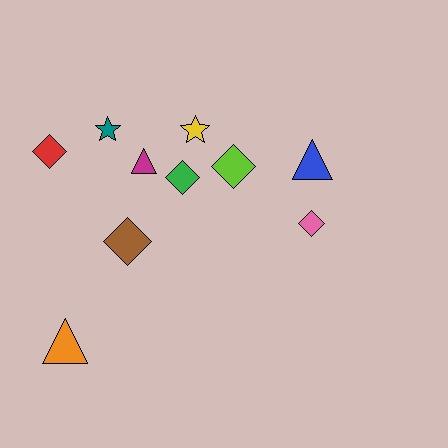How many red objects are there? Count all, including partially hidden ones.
There is 1 red object.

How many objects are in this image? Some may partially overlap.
There are 10 objects.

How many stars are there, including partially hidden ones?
There are 2 stars.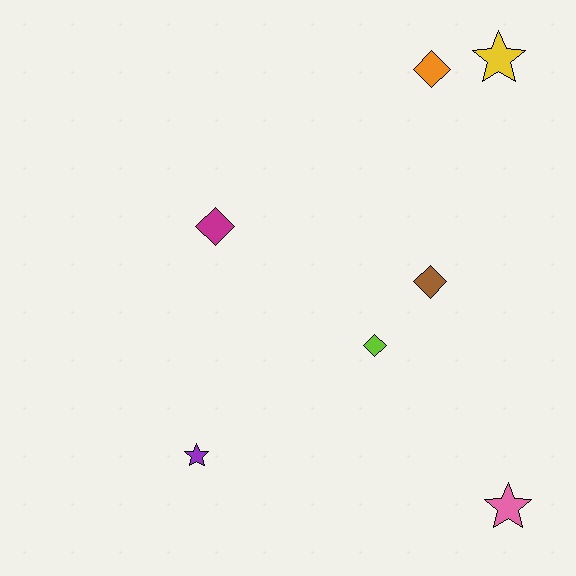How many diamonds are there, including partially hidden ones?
There are 4 diamonds.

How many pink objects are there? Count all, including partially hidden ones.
There is 1 pink object.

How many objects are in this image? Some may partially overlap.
There are 7 objects.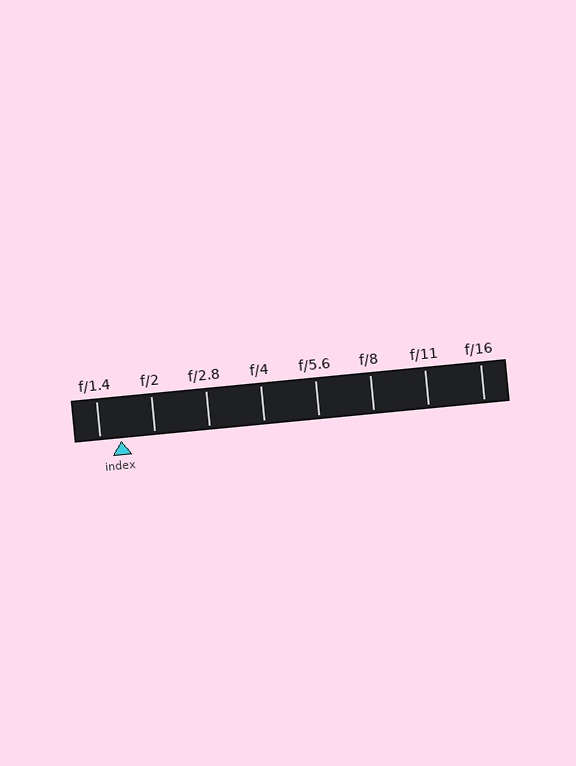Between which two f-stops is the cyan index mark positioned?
The index mark is between f/1.4 and f/2.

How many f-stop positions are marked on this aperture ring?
There are 8 f-stop positions marked.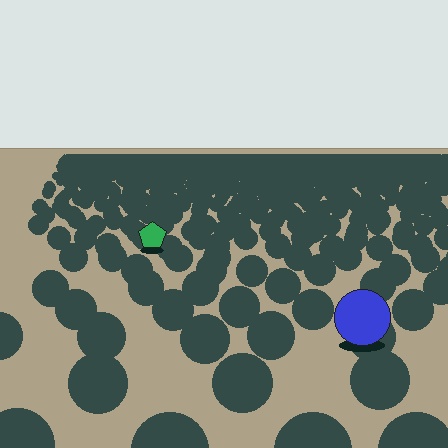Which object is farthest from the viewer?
The green pentagon is farthest from the viewer. It appears smaller and the ground texture around it is denser.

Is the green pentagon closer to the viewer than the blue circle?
No. The blue circle is closer — you can tell from the texture gradient: the ground texture is coarser near it.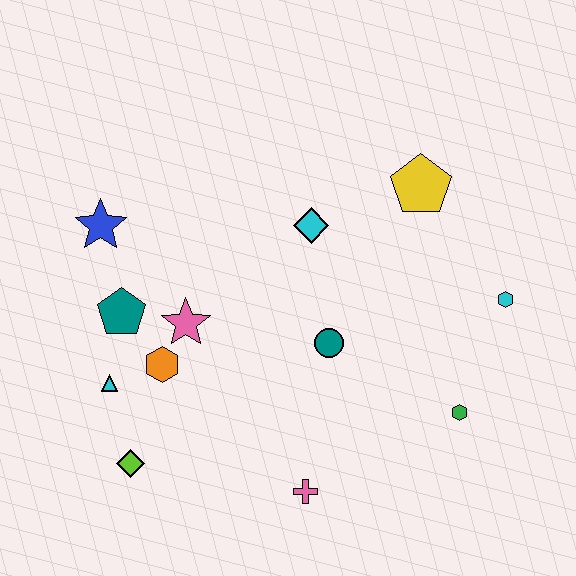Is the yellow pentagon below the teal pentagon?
No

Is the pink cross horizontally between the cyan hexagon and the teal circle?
No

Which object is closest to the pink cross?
The teal circle is closest to the pink cross.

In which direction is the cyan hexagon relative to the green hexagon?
The cyan hexagon is above the green hexagon.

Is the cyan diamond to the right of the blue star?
Yes